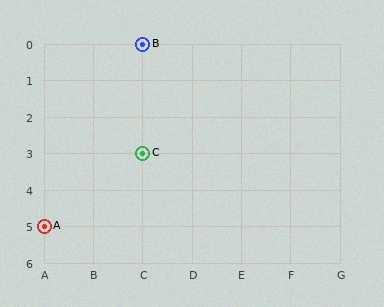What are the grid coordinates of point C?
Point C is at grid coordinates (C, 3).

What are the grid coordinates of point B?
Point B is at grid coordinates (C, 0).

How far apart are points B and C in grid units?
Points B and C are 3 rows apart.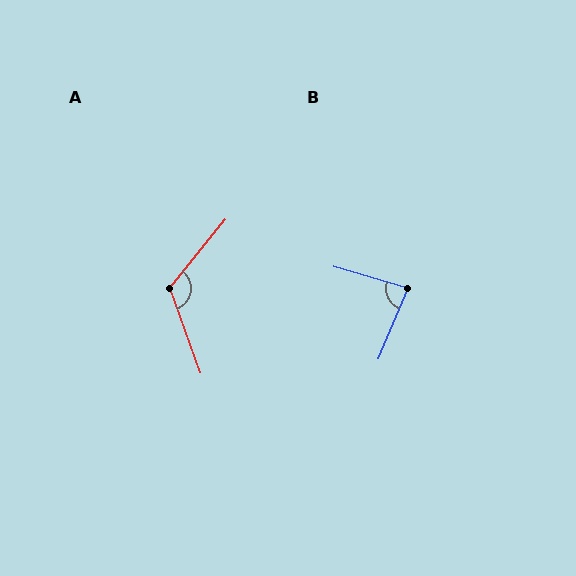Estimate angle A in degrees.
Approximately 121 degrees.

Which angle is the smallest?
B, at approximately 83 degrees.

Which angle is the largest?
A, at approximately 121 degrees.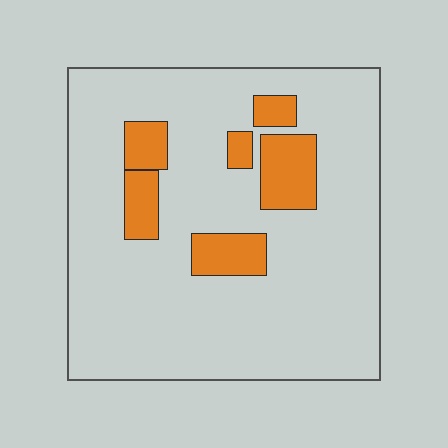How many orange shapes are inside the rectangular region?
6.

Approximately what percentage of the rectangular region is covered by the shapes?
Approximately 15%.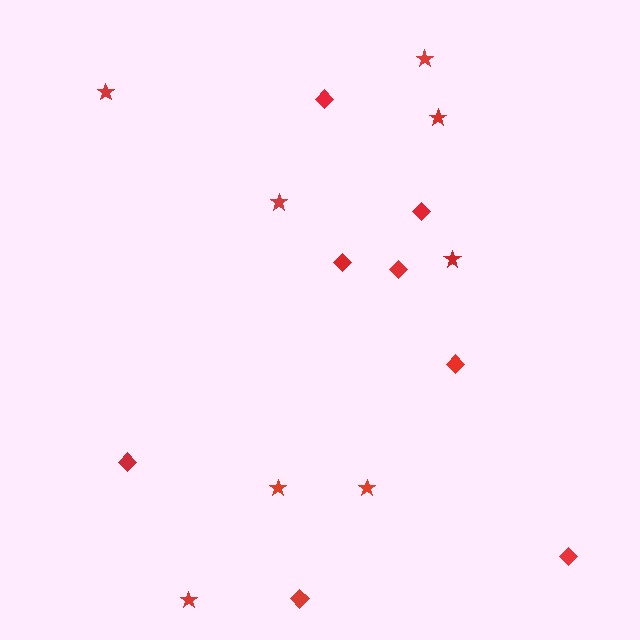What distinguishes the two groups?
There are 2 groups: one group of diamonds (8) and one group of stars (8).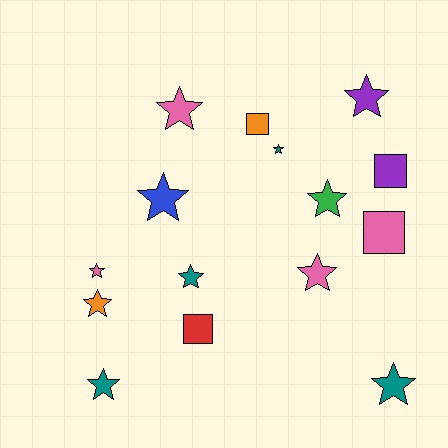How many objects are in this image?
There are 15 objects.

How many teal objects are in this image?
There are 4 teal objects.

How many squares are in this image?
There are 4 squares.